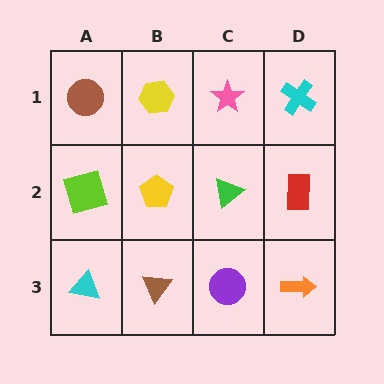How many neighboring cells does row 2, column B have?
4.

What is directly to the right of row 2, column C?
A red rectangle.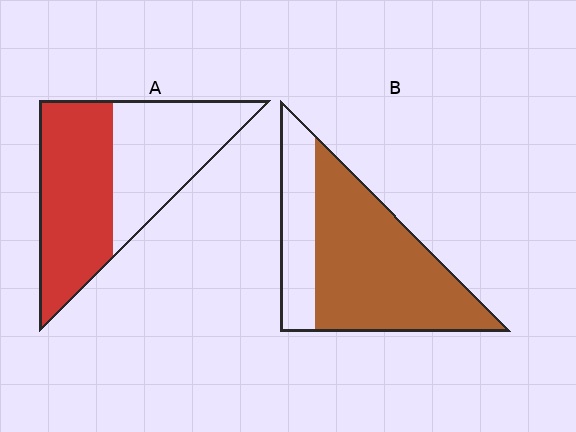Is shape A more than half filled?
Roughly half.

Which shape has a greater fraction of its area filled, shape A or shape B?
Shape B.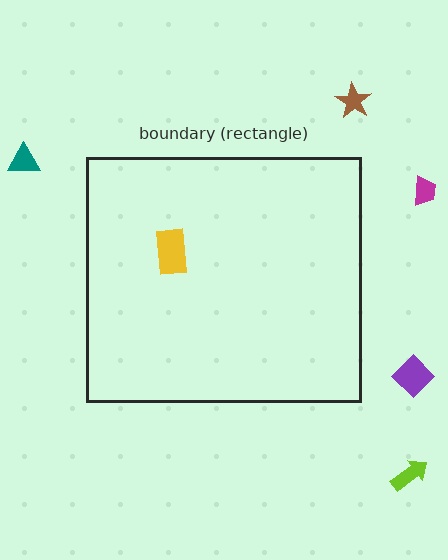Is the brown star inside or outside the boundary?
Outside.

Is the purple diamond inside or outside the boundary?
Outside.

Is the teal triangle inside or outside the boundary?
Outside.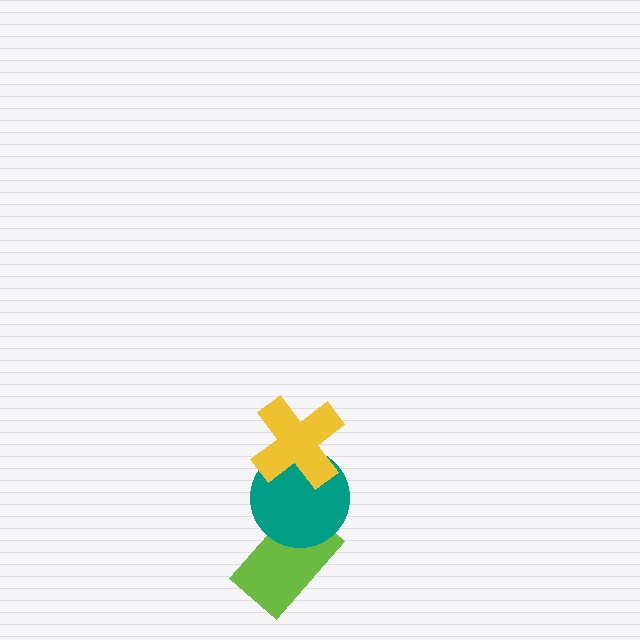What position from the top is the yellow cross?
The yellow cross is 1st from the top.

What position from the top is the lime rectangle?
The lime rectangle is 3rd from the top.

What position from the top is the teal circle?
The teal circle is 2nd from the top.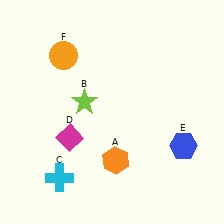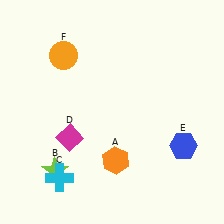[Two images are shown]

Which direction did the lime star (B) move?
The lime star (B) moved down.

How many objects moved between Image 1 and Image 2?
1 object moved between the two images.